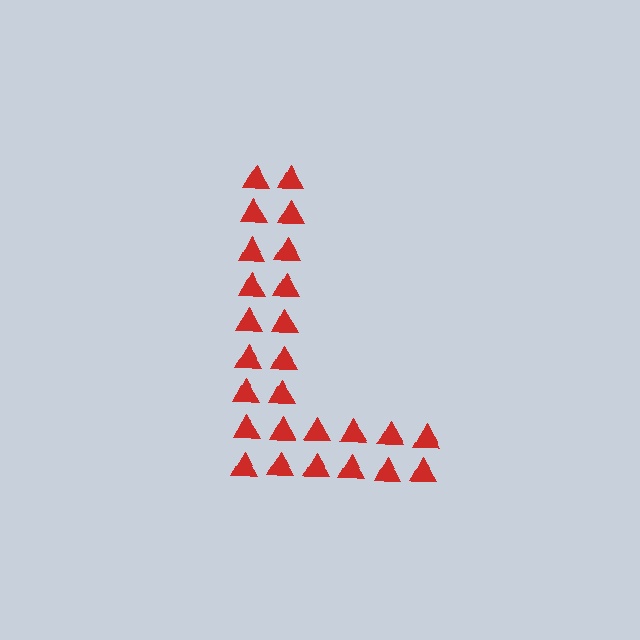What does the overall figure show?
The overall figure shows the letter L.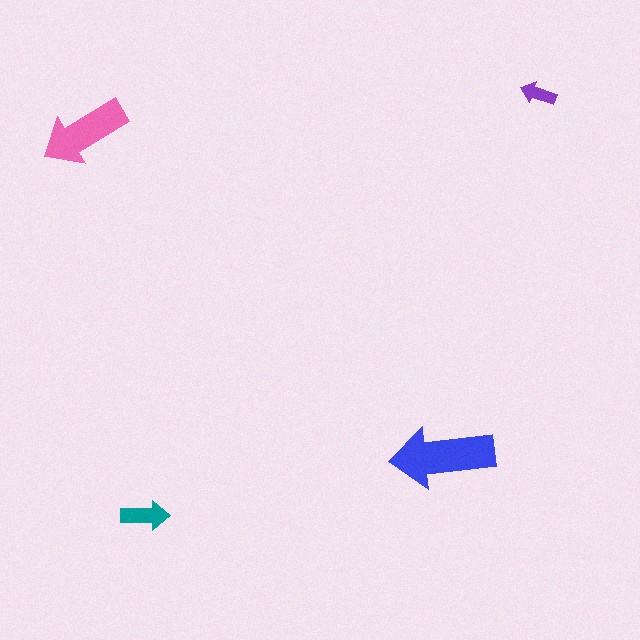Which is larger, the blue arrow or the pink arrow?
The blue one.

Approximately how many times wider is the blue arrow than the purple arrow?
About 3 times wider.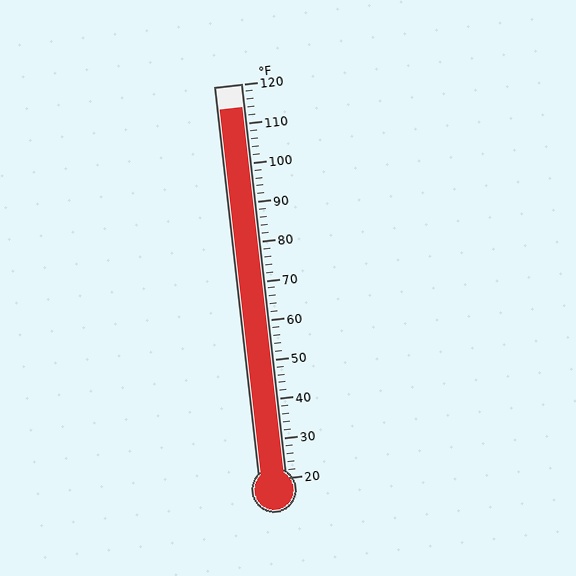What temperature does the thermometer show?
The thermometer shows approximately 114°F.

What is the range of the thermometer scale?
The thermometer scale ranges from 20°F to 120°F.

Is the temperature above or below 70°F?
The temperature is above 70°F.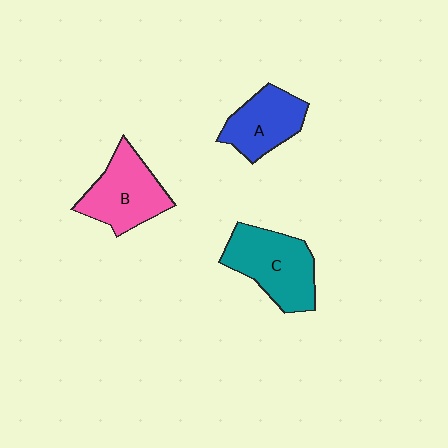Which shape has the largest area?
Shape C (teal).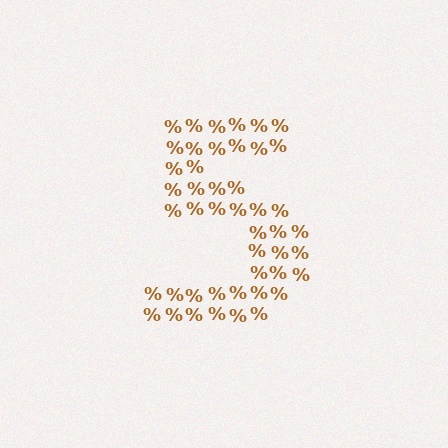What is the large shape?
The large shape is the digit 5.